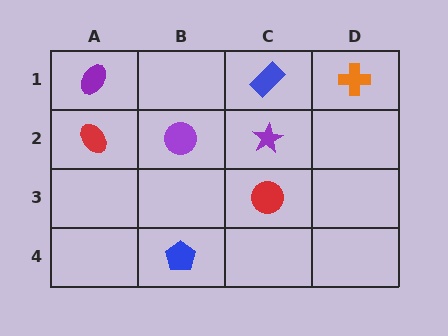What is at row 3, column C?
A red circle.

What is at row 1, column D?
An orange cross.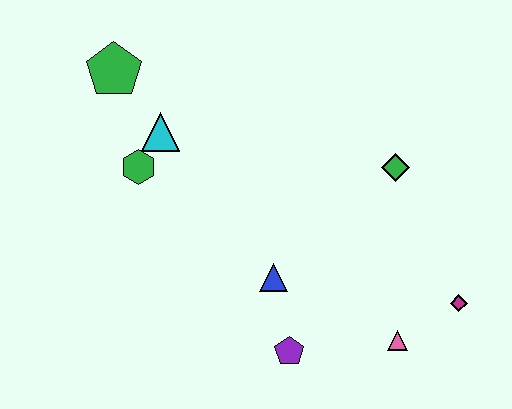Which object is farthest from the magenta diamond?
The green pentagon is farthest from the magenta diamond.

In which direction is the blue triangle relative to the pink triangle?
The blue triangle is to the left of the pink triangle.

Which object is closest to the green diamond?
The magenta diamond is closest to the green diamond.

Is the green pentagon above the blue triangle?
Yes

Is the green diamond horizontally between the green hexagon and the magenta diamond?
Yes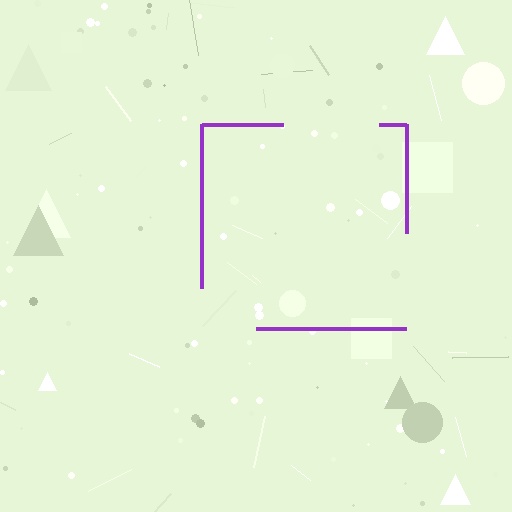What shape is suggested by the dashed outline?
The dashed outline suggests a square.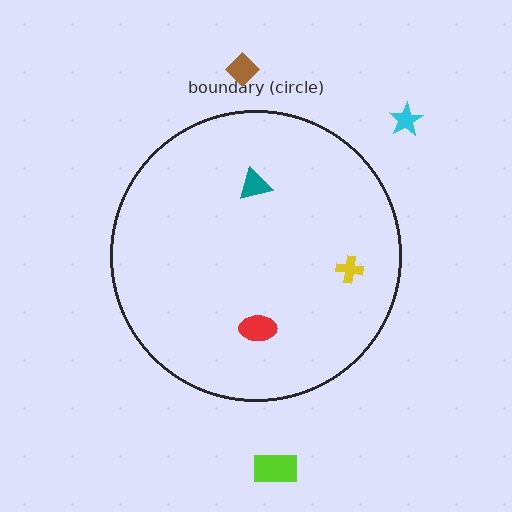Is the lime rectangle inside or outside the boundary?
Outside.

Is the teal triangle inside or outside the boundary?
Inside.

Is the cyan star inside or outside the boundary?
Outside.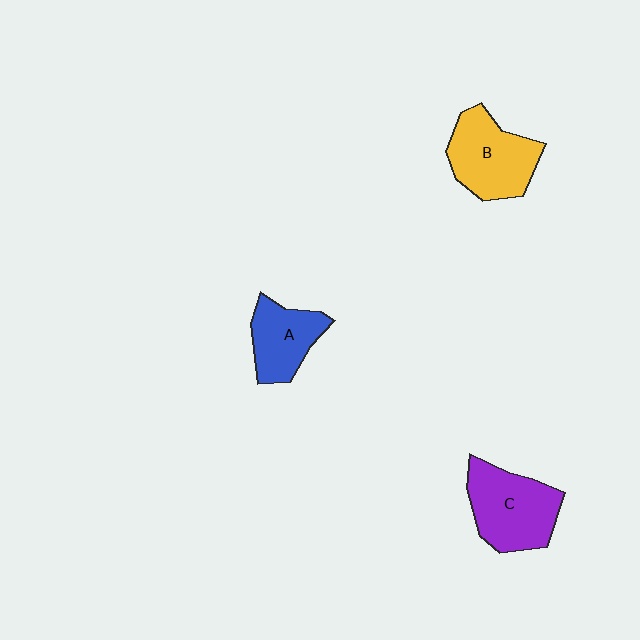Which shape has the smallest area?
Shape A (blue).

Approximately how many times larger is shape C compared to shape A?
Approximately 1.4 times.